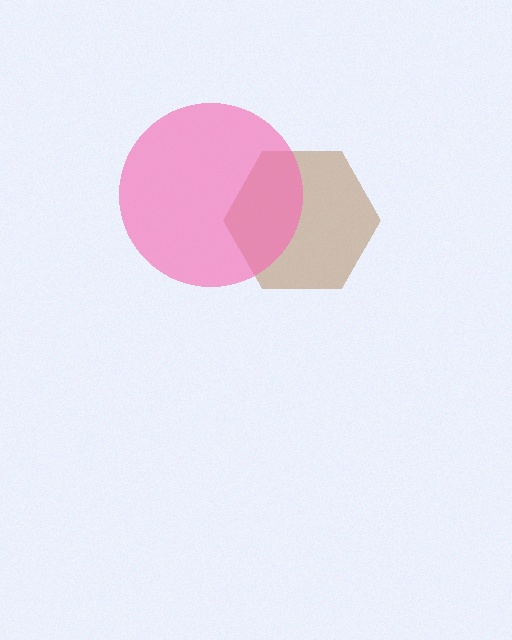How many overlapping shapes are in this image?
There are 2 overlapping shapes in the image.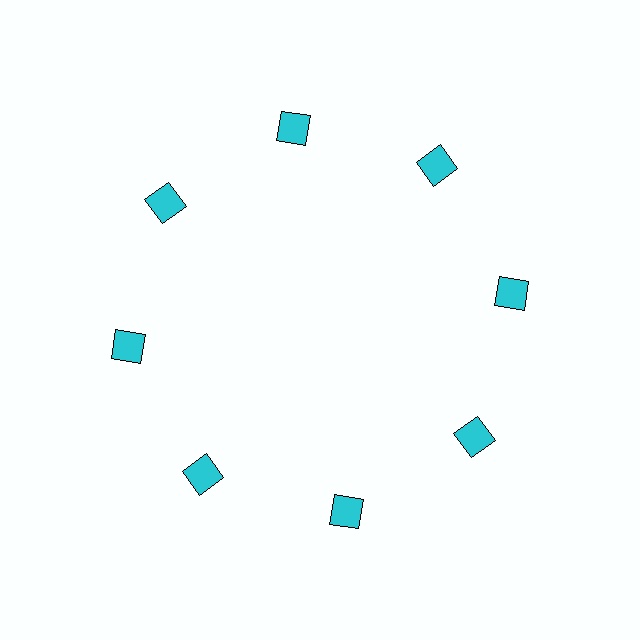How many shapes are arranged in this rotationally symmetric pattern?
There are 8 shapes, arranged in 8 groups of 1.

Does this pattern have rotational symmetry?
Yes, this pattern has 8-fold rotational symmetry. It looks the same after rotating 45 degrees around the center.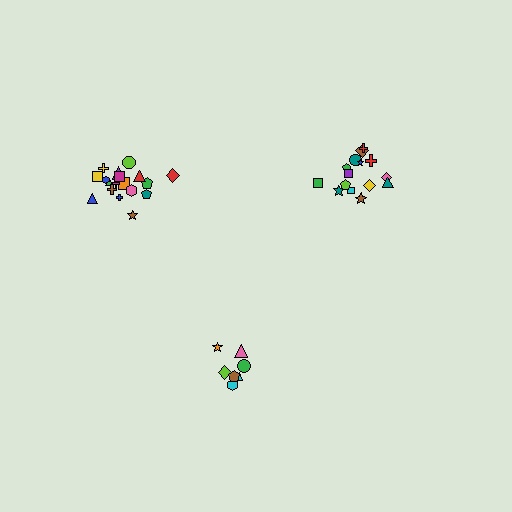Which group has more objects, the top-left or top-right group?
The top-left group.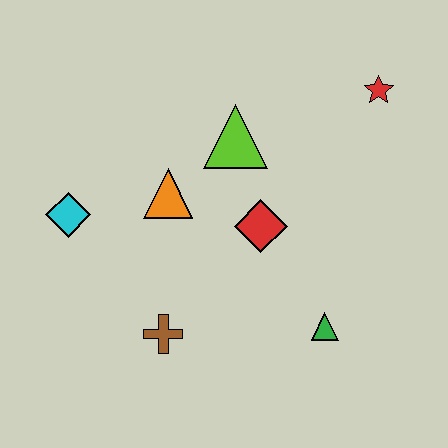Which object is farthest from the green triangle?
The cyan diamond is farthest from the green triangle.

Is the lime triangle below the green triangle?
No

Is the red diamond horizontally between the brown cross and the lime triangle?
No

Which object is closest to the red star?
The lime triangle is closest to the red star.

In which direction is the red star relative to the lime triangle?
The red star is to the right of the lime triangle.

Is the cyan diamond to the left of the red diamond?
Yes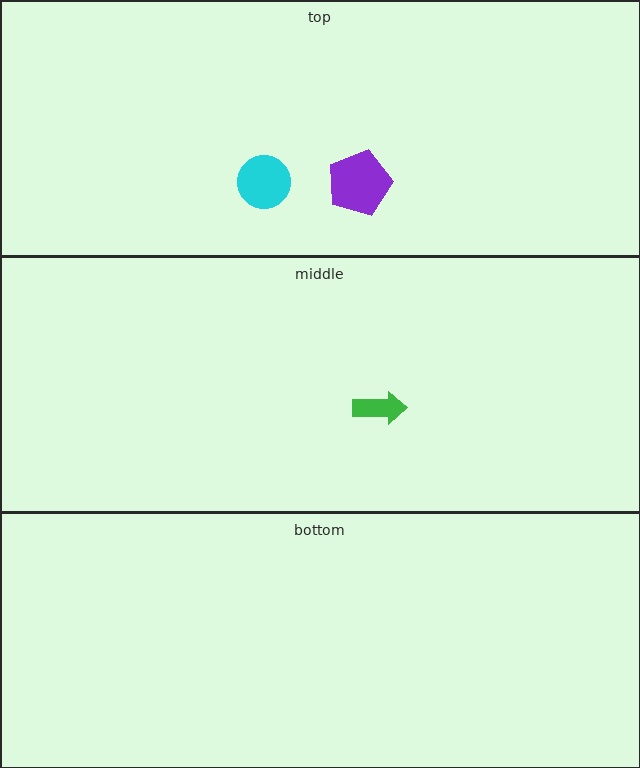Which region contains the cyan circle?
The top region.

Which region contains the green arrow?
The middle region.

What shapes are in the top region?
The cyan circle, the purple pentagon.